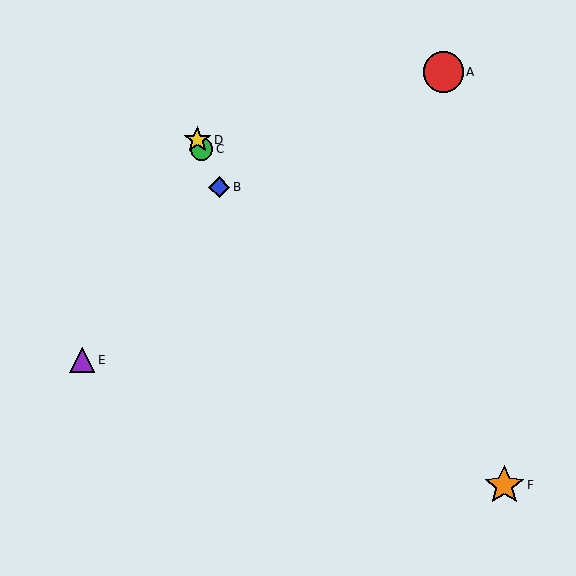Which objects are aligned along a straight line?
Objects B, C, D are aligned along a straight line.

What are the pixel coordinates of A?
Object A is at (443, 72).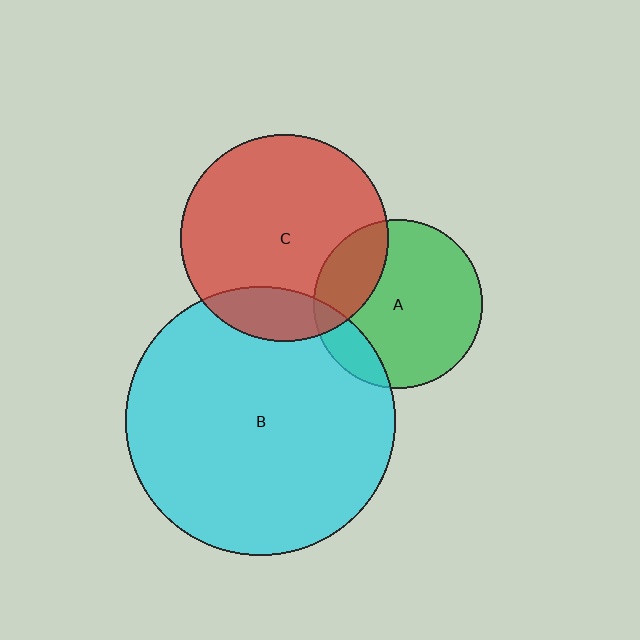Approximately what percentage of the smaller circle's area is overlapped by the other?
Approximately 25%.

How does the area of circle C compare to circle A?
Approximately 1.5 times.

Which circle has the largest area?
Circle B (cyan).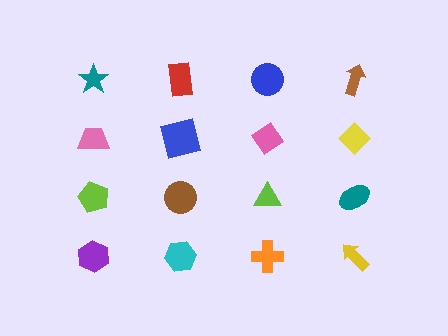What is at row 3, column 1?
A lime pentagon.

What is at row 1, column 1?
A teal star.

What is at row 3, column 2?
A brown circle.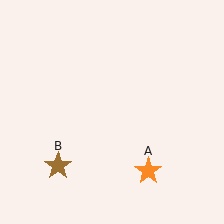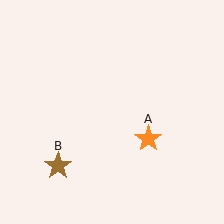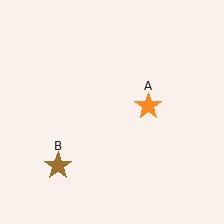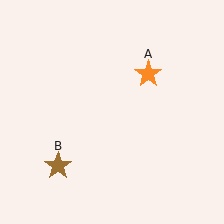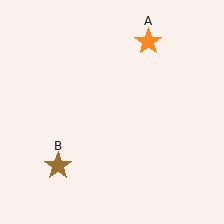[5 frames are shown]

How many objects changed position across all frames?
1 object changed position: orange star (object A).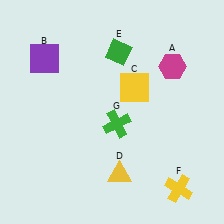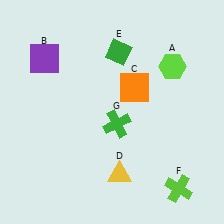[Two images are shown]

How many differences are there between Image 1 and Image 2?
There are 3 differences between the two images.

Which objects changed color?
A changed from magenta to lime. C changed from yellow to orange. F changed from yellow to lime.